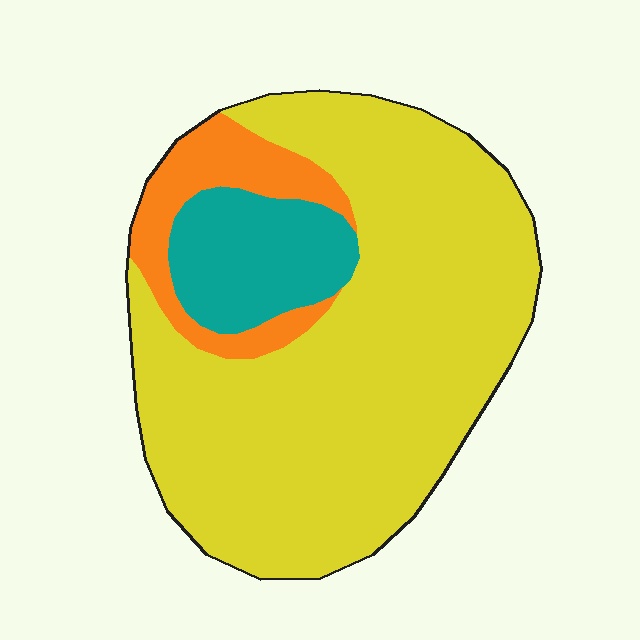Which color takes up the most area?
Yellow, at roughly 75%.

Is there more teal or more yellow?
Yellow.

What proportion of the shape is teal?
Teal covers roughly 15% of the shape.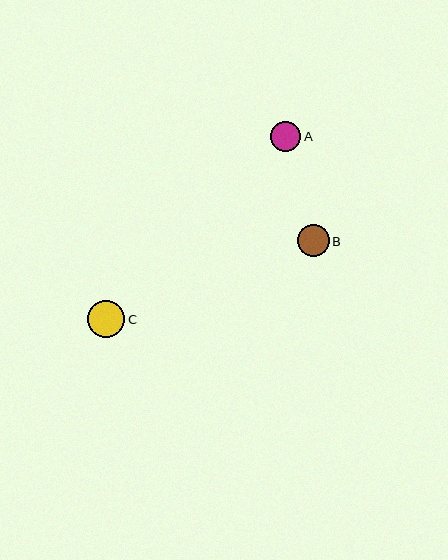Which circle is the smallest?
Circle A is the smallest with a size of approximately 30 pixels.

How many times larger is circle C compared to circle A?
Circle C is approximately 1.3 times the size of circle A.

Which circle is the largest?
Circle C is the largest with a size of approximately 37 pixels.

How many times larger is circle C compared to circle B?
Circle C is approximately 1.2 times the size of circle B.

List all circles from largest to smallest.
From largest to smallest: C, B, A.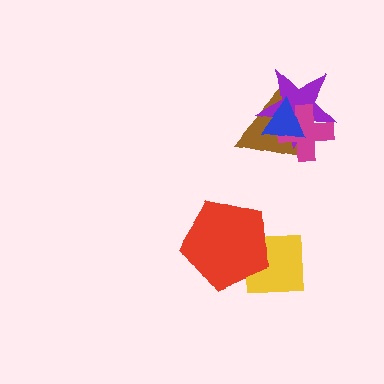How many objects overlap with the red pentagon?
1 object overlaps with the red pentagon.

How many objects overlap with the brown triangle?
3 objects overlap with the brown triangle.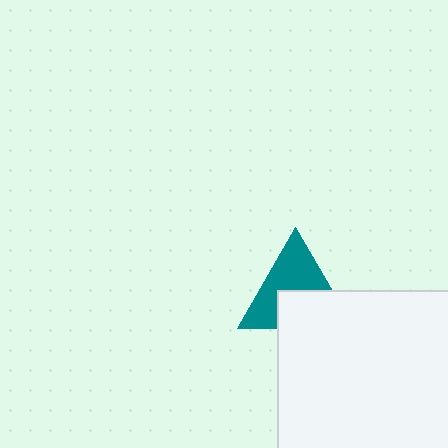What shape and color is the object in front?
The object in front is a white square.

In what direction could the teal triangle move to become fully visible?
The teal triangle could move up. That would shift it out from behind the white square entirely.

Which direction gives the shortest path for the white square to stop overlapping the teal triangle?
Moving down gives the shortest separation.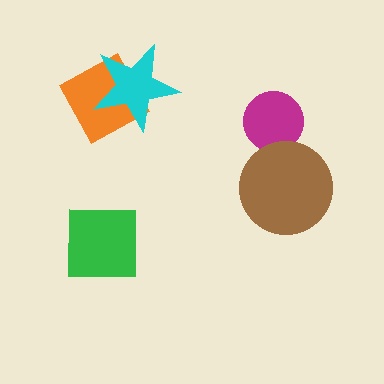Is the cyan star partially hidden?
No, no other shape covers it.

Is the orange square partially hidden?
Yes, it is partially covered by another shape.